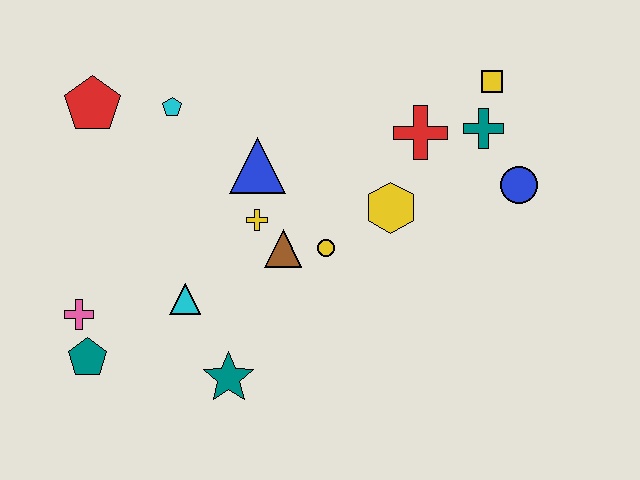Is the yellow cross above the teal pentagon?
Yes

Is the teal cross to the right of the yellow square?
No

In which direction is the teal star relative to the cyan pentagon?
The teal star is below the cyan pentagon.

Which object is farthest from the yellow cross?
The yellow square is farthest from the yellow cross.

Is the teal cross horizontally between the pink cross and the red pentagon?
No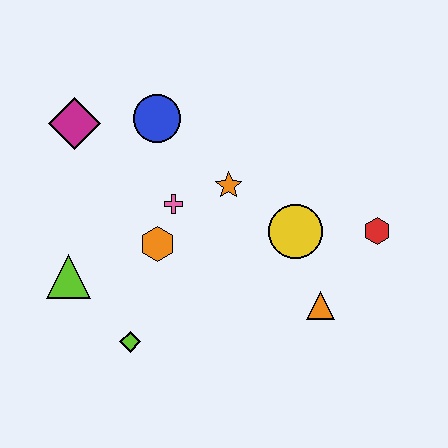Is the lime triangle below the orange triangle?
No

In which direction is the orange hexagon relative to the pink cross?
The orange hexagon is below the pink cross.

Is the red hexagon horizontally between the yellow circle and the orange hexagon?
No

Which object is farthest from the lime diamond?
The red hexagon is farthest from the lime diamond.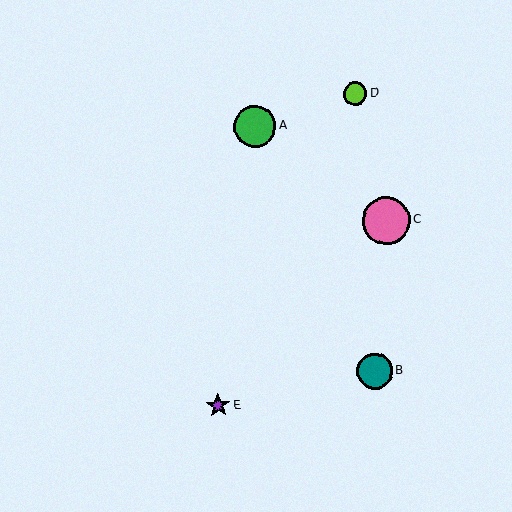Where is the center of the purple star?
The center of the purple star is at (218, 405).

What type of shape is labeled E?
Shape E is a purple star.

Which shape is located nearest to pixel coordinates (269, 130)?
The green circle (labeled A) at (255, 126) is nearest to that location.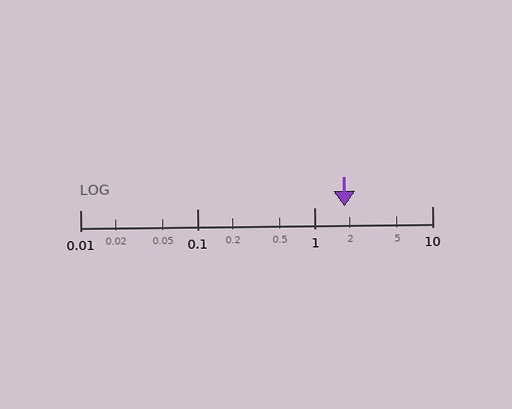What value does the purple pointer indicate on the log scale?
The pointer indicates approximately 1.8.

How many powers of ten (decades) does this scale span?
The scale spans 3 decades, from 0.01 to 10.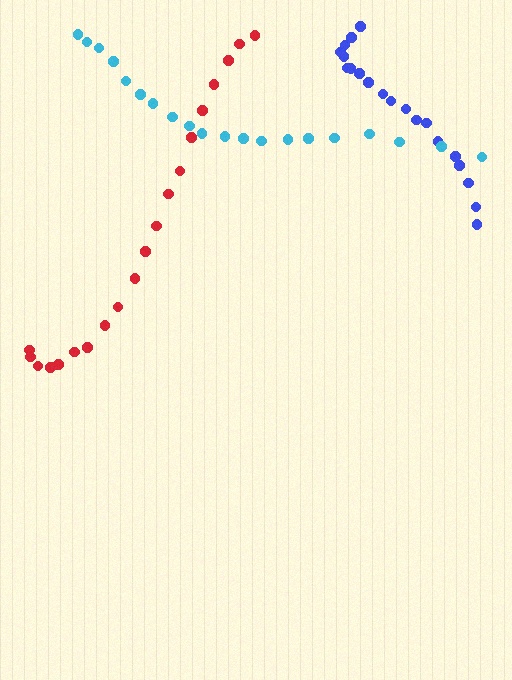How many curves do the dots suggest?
There are 3 distinct paths.